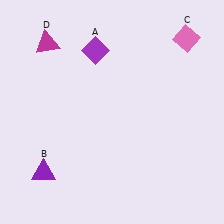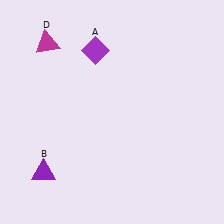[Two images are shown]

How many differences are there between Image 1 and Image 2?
There is 1 difference between the two images.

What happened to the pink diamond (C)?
The pink diamond (C) was removed in Image 2. It was in the top-right area of Image 1.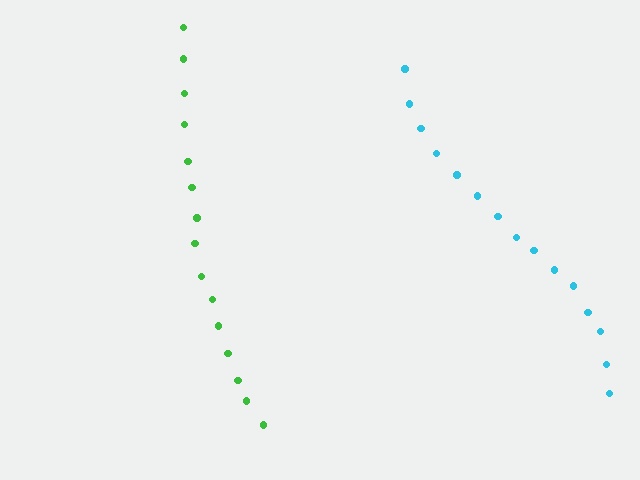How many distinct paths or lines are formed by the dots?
There are 2 distinct paths.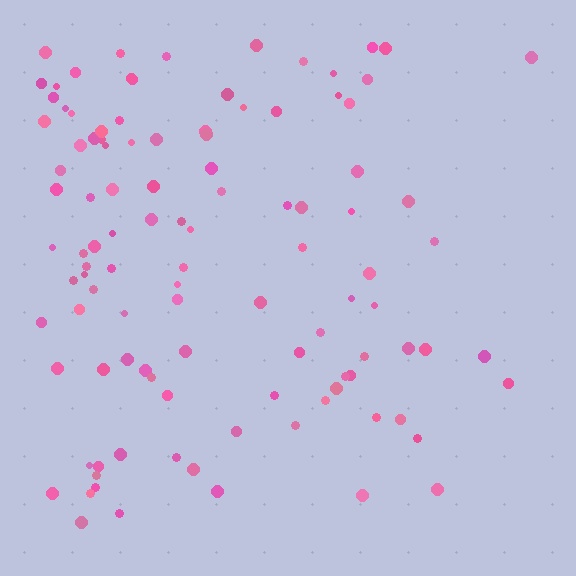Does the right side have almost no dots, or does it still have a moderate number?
Still a moderate number, just noticeably fewer than the left.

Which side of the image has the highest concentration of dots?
The left.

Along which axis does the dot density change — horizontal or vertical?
Horizontal.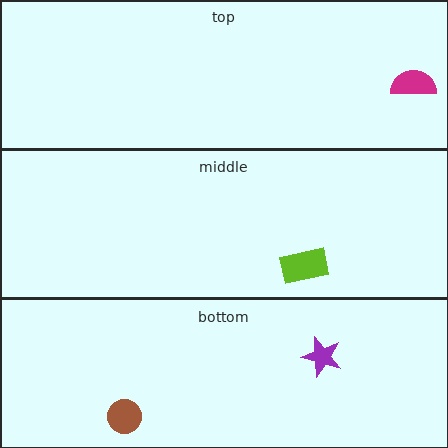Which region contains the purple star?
The bottom region.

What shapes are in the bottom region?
The purple star, the brown circle.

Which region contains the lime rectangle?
The middle region.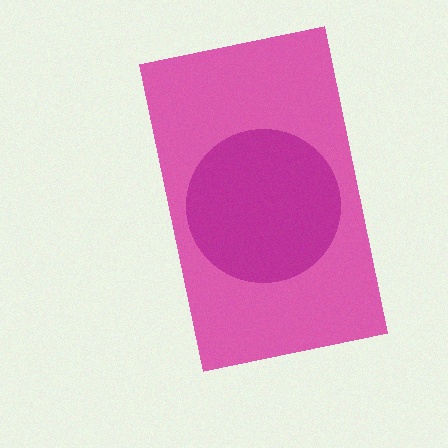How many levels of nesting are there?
2.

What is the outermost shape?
The pink rectangle.